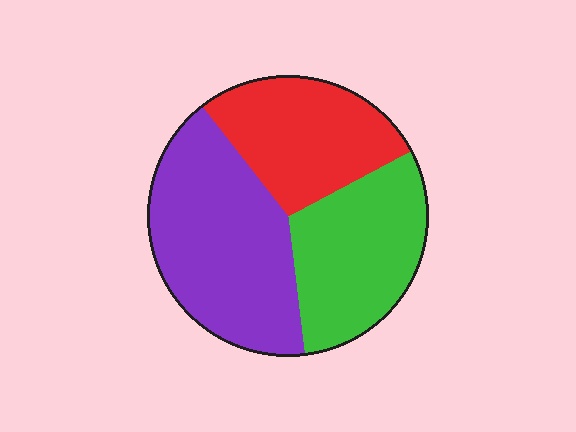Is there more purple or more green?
Purple.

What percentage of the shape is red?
Red covers about 30% of the shape.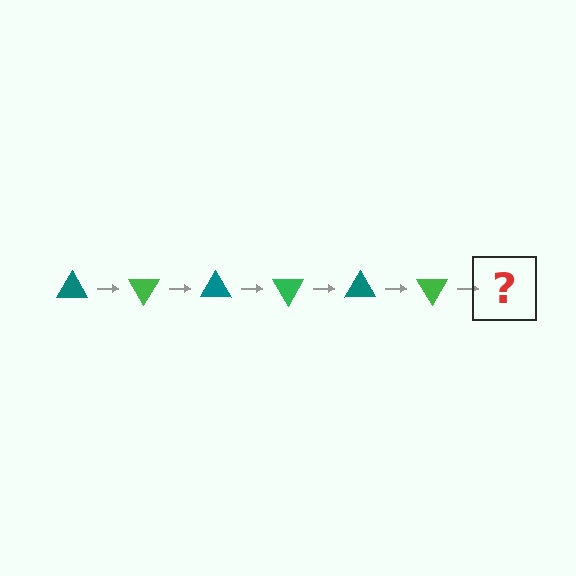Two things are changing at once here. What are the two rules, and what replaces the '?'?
The two rules are that it rotates 60 degrees each step and the color cycles through teal and green. The '?' should be a teal triangle, rotated 360 degrees from the start.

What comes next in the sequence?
The next element should be a teal triangle, rotated 360 degrees from the start.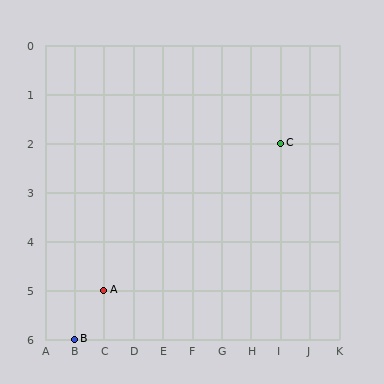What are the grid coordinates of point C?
Point C is at grid coordinates (I, 2).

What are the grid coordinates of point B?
Point B is at grid coordinates (B, 6).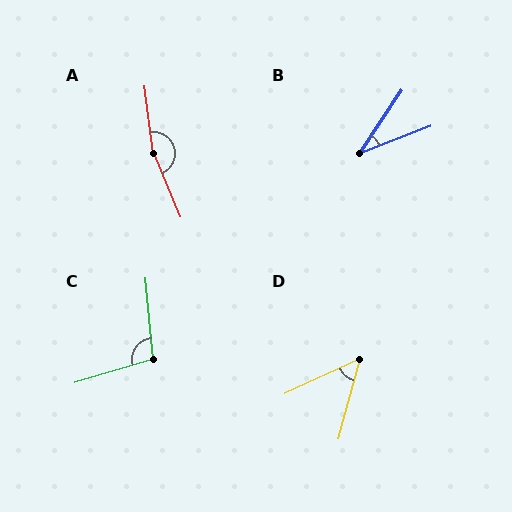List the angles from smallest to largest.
B (35°), D (50°), C (101°), A (165°).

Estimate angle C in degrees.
Approximately 101 degrees.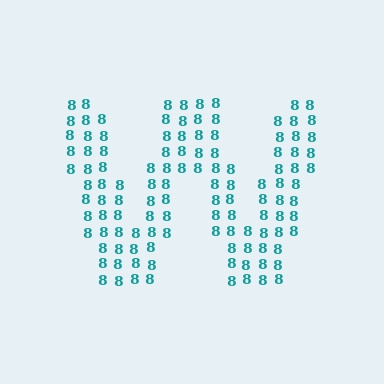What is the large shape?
The large shape is the letter W.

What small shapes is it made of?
It is made of small digit 8's.